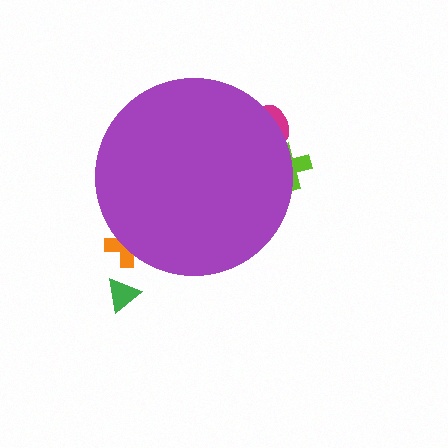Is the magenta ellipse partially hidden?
Yes, the magenta ellipse is partially hidden behind the purple circle.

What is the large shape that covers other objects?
A purple circle.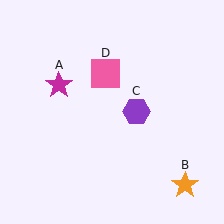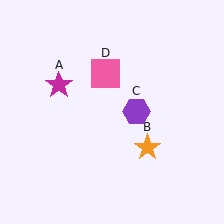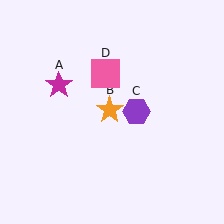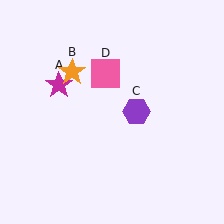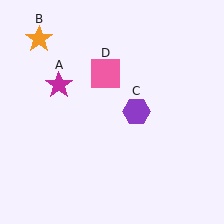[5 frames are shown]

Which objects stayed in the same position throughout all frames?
Magenta star (object A) and purple hexagon (object C) and pink square (object D) remained stationary.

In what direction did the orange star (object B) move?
The orange star (object B) moved up and to the left.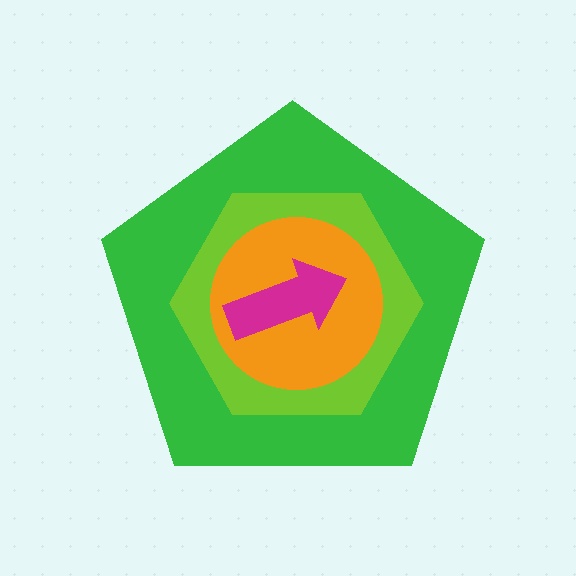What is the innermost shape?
The magenta arrow.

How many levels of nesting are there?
4.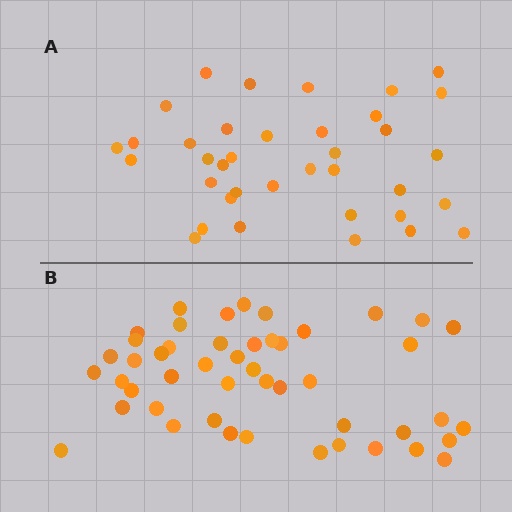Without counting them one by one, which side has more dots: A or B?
Region B (the bottom region) has more dots.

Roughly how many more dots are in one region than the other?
Region B has roughly 12 or so more dots than region A.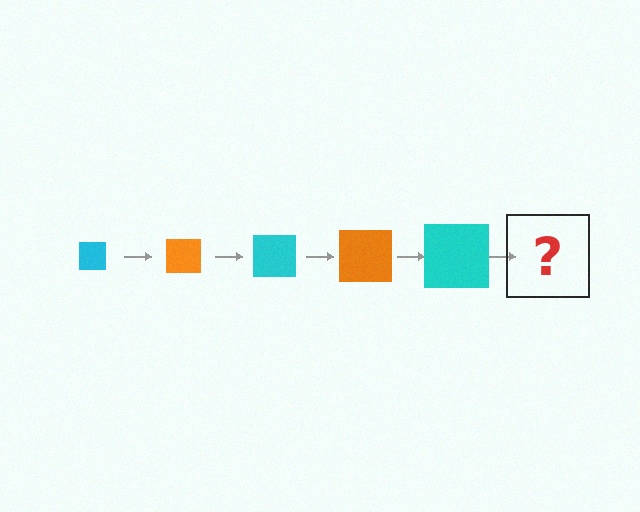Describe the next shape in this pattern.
It should be an orange square, larger than the previous one.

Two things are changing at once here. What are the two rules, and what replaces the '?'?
The two rules are that the square grows larger each step and the color cycles through cyan and orange. The '?' should be an orange square, larger than the previous one.